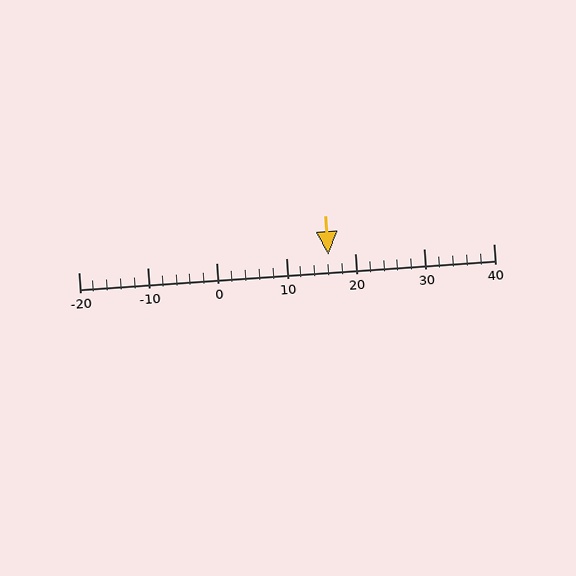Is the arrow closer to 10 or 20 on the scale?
The arrow is closer to 20.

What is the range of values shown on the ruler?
The ruler shows values from -20 to 40.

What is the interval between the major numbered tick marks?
The major tick marks are spaced 10 units apart.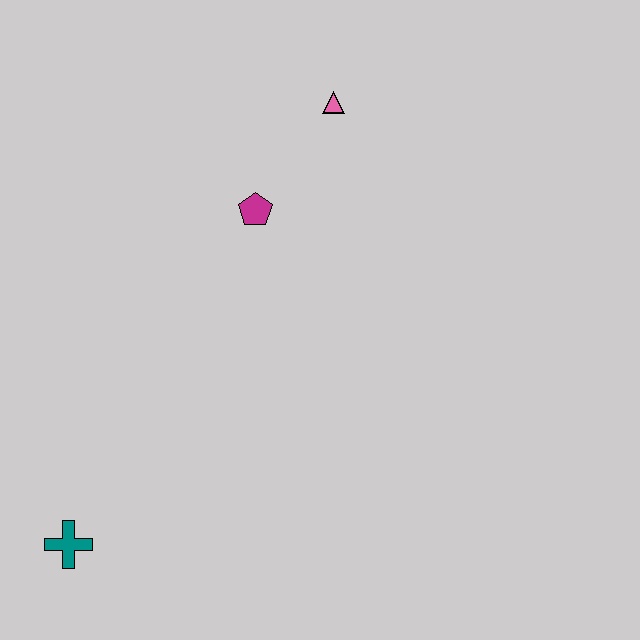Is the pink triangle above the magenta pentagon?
Yes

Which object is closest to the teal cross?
The magenta pentagon is closest to the teal cross.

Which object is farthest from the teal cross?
The pink triangle is farthest from the teal cross.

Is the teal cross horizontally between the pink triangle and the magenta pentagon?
No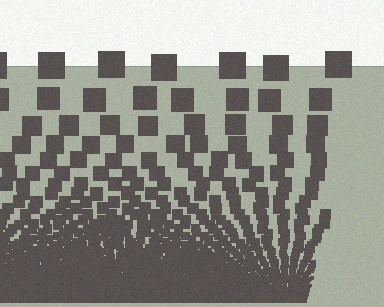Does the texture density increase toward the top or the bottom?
Density increases toward the bottom.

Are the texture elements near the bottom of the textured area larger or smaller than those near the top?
Smaller. The gradient is inverted — elements near the bottom are smaller and denser.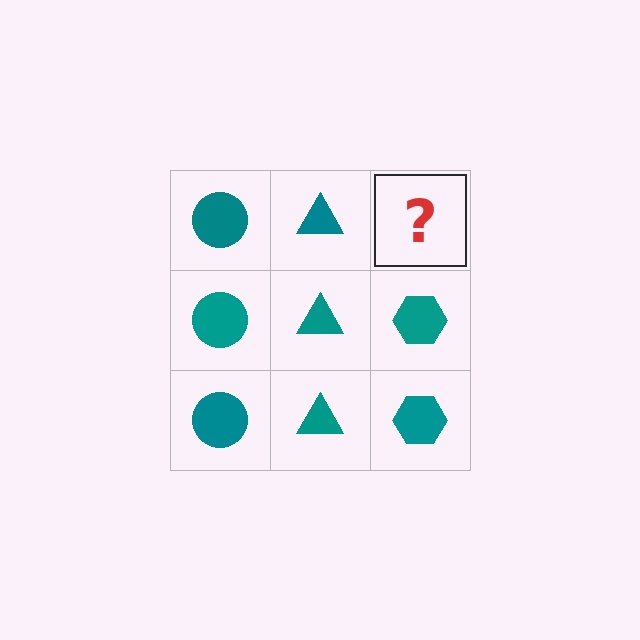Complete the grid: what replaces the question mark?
The question mark should be replaced with a teal hexagon.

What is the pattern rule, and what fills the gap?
The rule is that each column has a consistent shape. The gap should be filled with a teal hexagon.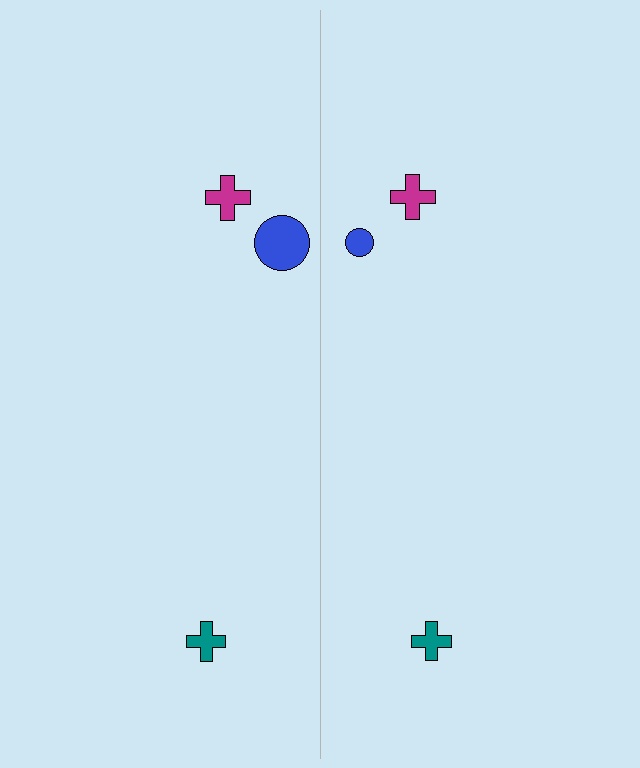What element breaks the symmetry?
The blue circle on the right side has a different size than its mirror counterpart.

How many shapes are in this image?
There are 6 shapes in this image.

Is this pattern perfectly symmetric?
No, the pattern is not perfectly symmetric. The blue circle on the right side has a different size than its mirror counterpart.